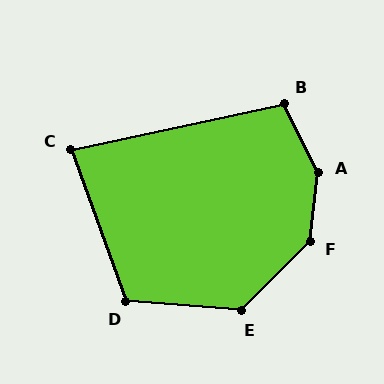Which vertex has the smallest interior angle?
C, at approximately 83 degrees.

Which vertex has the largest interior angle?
A, at approximately 147 degrees.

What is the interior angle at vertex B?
Approximately 104 degrees (obtuse).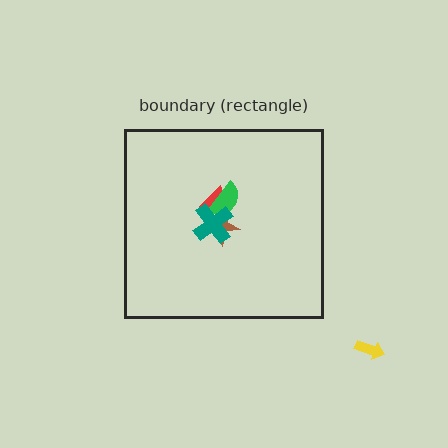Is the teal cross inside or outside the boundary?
Inside.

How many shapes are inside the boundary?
4 inside, 1 outside.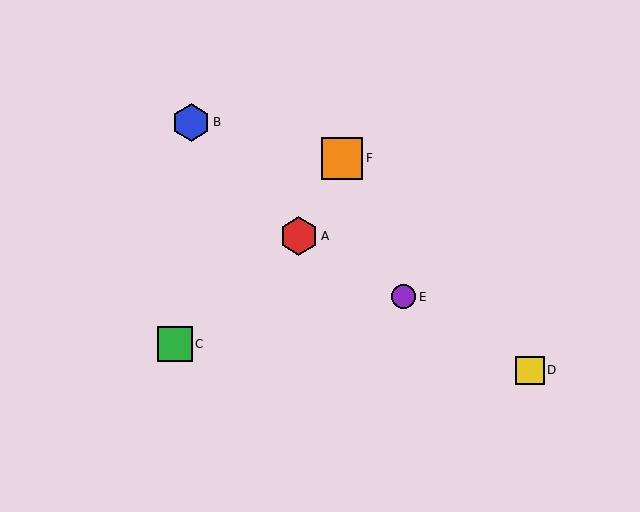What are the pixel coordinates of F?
Object F is at (342, 158).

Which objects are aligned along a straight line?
Objects A, D, E are aligned along a straight line.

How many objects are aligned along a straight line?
3 objects (A, D, E) are aligned along a straight line.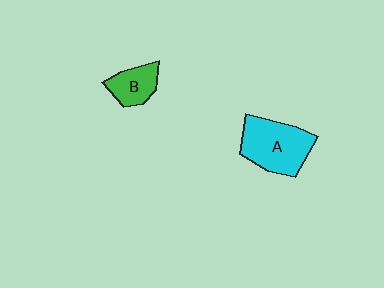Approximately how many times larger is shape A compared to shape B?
Approximately 1.9 times.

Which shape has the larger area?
Shape A (cyan).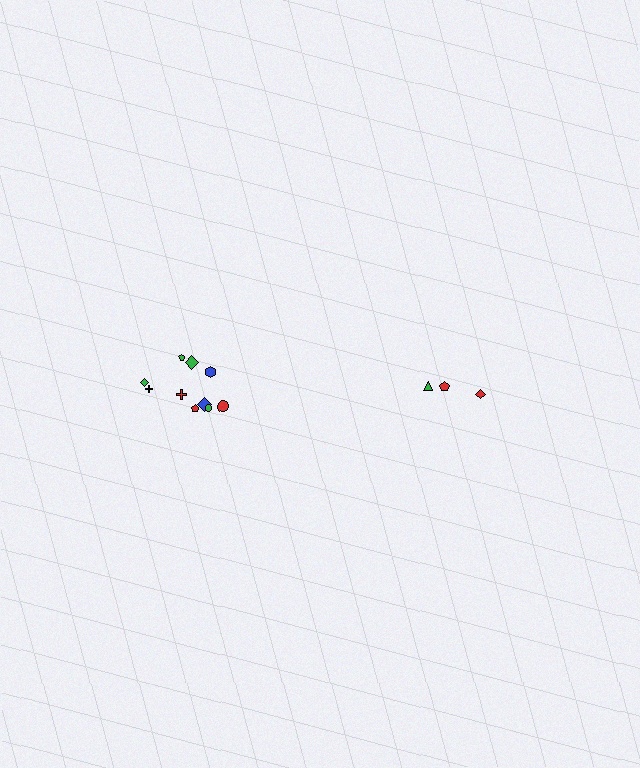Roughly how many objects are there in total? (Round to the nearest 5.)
Roughly 15 objects in total.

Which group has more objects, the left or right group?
The left group.